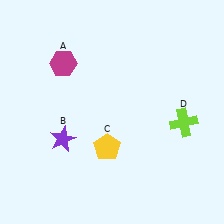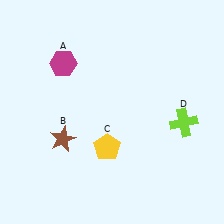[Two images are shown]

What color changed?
The star (B) changed from purple in Image 1 to brown in Image 2.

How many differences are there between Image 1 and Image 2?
There is 1 difference between the two images.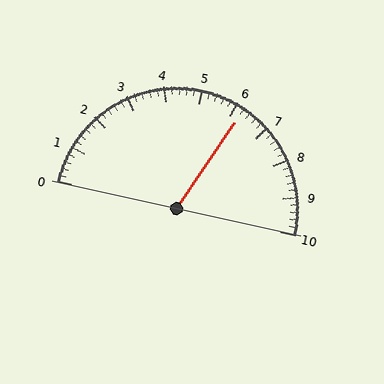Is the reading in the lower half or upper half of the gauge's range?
The reading is in the upper half of the range (0 to 10).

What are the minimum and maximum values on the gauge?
The gauge ranges from 0 to 10.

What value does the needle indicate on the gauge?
The needle indicates approximately 6.2.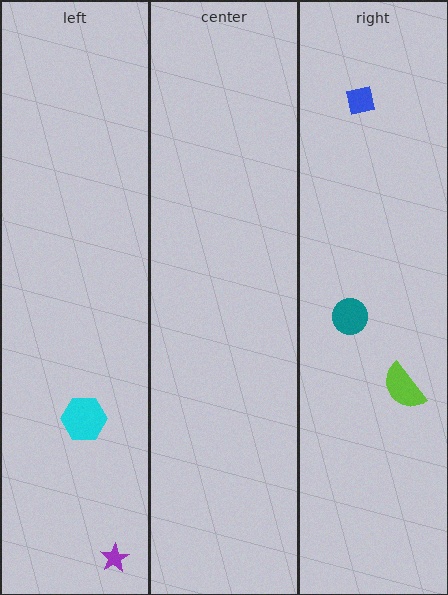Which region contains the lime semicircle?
The right region.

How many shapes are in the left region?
2.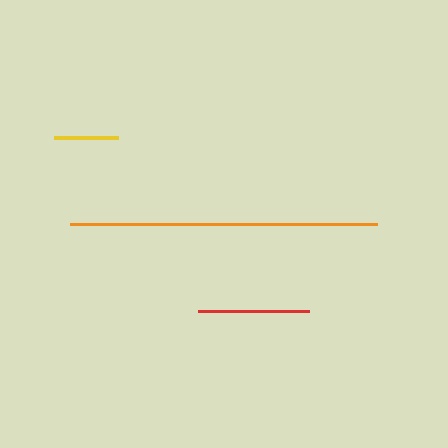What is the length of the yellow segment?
The yellow segment is approximately 65 pixels long.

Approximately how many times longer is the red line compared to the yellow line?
The red line is approximately 1.7 times the length of the yellow line.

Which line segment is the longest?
The orange line is the longest at approximately 307 pixels.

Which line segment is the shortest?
The yellow line is the shortest at approximately 65 pixels.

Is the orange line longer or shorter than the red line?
The orange line is longer than the red line.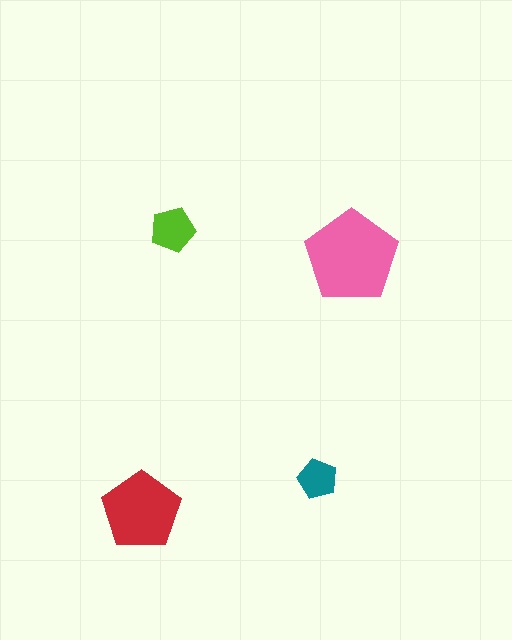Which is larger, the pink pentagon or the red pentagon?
The pink one.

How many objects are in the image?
There are 4 objects in the image.